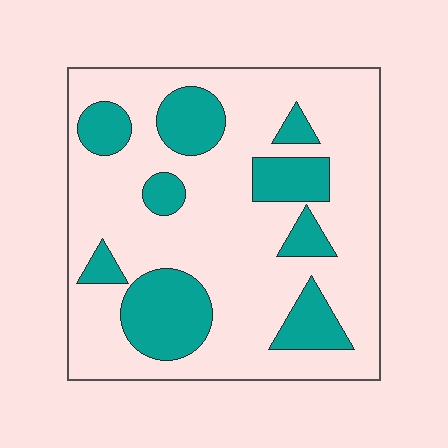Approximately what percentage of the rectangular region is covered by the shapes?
Approximately 25%.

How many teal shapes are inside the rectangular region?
9.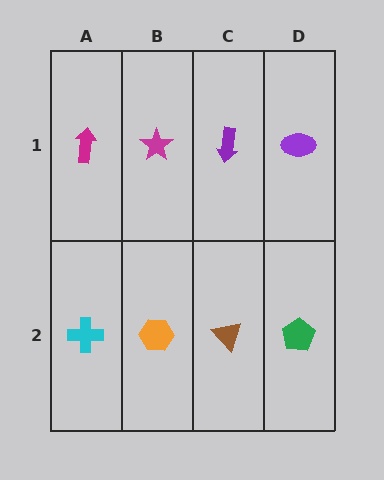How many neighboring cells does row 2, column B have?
3.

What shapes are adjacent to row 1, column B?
An orange hexagon (row 2, column B), a magenta arrow (row 1, column A), a purple arrow (row 1, column C).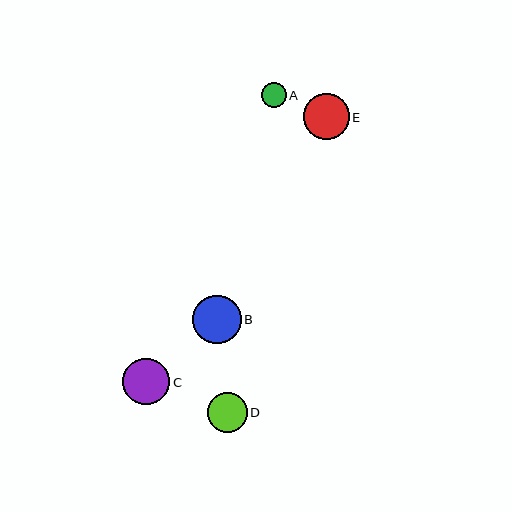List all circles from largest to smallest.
From largest to smallest: B, C, E, D, A.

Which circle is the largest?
Circle B is the largest with a size of approximately 49 pixels.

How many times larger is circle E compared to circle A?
Circle E is approximately 1.8 times the size of circle A.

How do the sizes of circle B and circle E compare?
Circle B and circle E are approximately the same size.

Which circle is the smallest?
Circle A is the smallest with a size of approximately 25 pixels.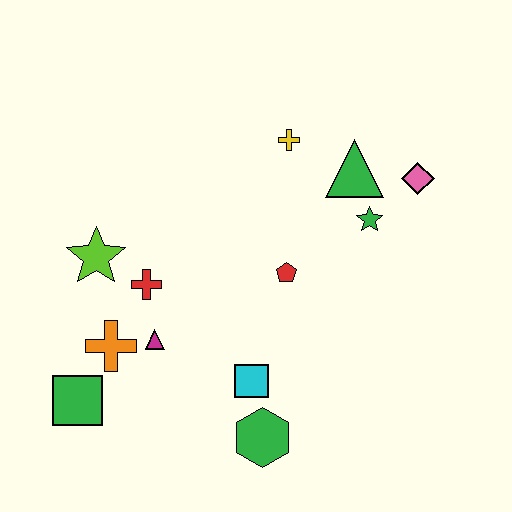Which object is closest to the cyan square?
The green hexagon is closest to the cyan square.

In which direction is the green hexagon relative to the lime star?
The green hexagon is below the lime star.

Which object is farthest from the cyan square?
The pink diamond is farthest from the cyan square.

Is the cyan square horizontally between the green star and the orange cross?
Yes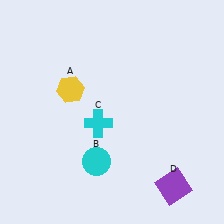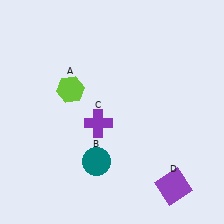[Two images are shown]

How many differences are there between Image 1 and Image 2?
There are 3 differences between the two images.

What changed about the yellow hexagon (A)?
In Image 1, A is yellow. In Image 2, it changed to lime.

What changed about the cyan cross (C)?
In Image 1, C is cyan. In Image 2, it changed to purple.